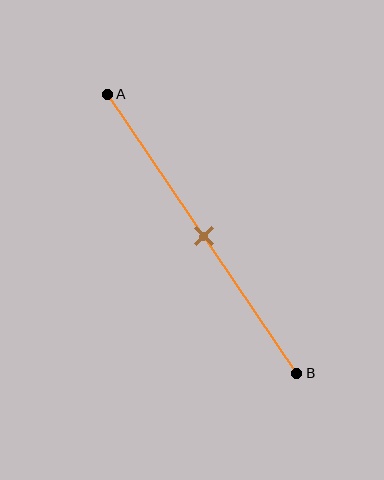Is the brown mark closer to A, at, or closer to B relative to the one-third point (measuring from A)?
The brown mark is closer to point B than the one-third point of segment AB.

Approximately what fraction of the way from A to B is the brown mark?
The brown mark is approximately 50% of the way from A to B.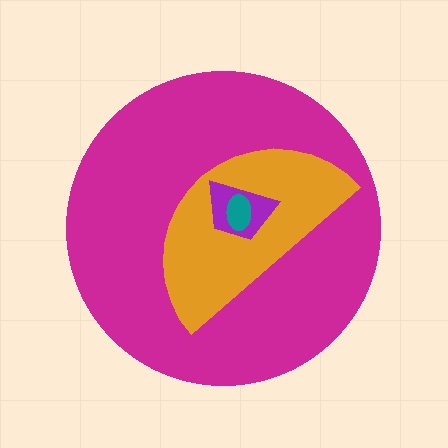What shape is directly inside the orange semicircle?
The purple trapezoid.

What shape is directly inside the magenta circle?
The orange semicircle.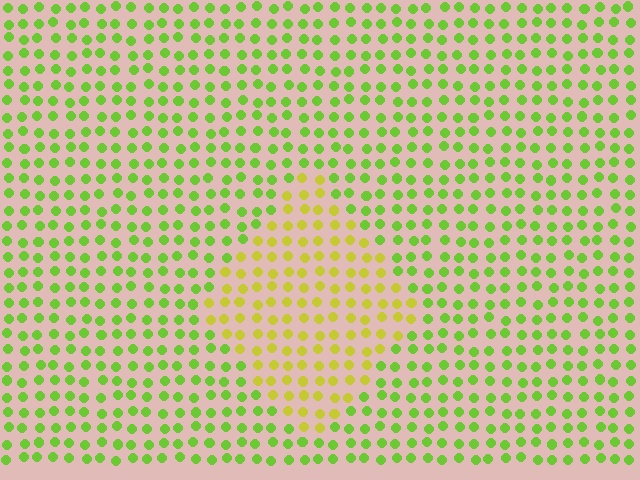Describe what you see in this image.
The image is filled with small lime elements in a uniform arrangement. A diamond-shaped region is visible where the elements are tinted to a slightly different hue, forming a subtle color boundary.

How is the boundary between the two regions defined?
The boundary is defined purely by a slight shift in hue (about 36 degrees). Spacing, size, and orientation are identical on both sides.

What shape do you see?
I see a diamond.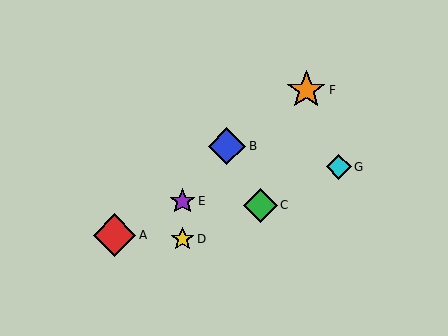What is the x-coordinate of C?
Object C is at x≈260.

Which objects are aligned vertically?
Objects D, E are aligned vertically.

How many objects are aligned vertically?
2 objects (D, E) are aligned vertically.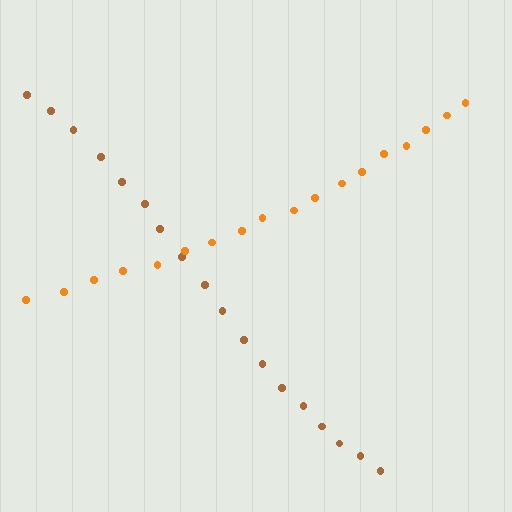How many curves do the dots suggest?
There are 2 distinct paths.